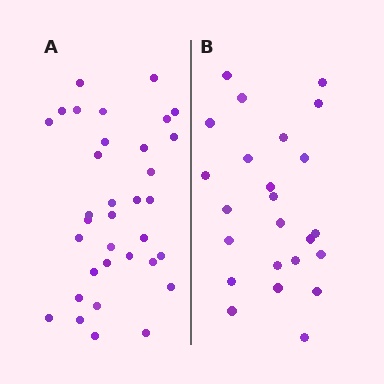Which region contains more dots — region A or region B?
Region A (the left region) has more dots.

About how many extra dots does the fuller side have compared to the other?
Region A has roughly 10 or so more dots than region B.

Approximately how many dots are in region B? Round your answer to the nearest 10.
About 20 dots. (The exact count is 24, which rounds to 20.)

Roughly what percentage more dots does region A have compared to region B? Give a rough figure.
About 40% more.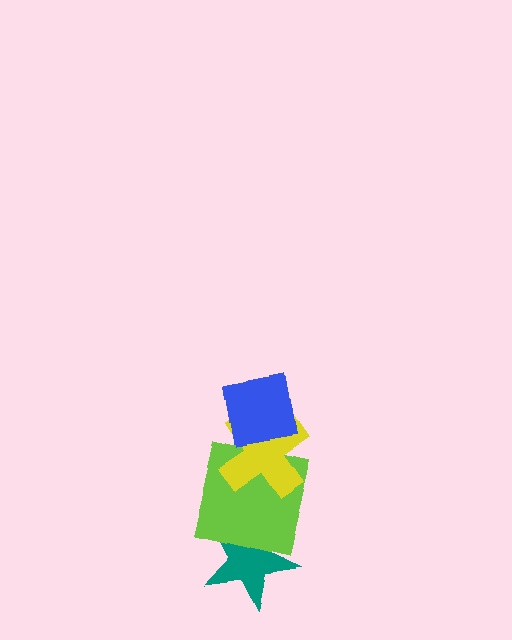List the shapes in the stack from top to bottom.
From top to bottom: the blue square, the yellow cross, the lime square, the teal star.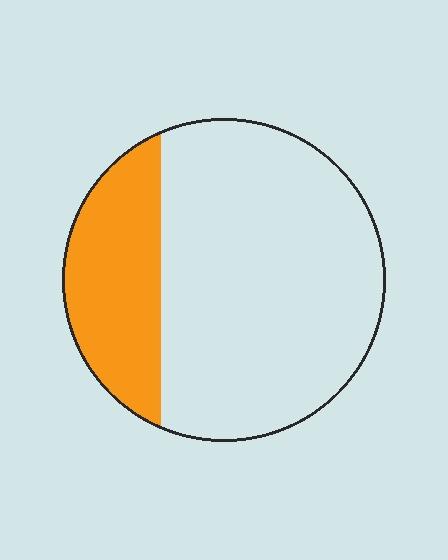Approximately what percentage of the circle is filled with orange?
Approximately 25%.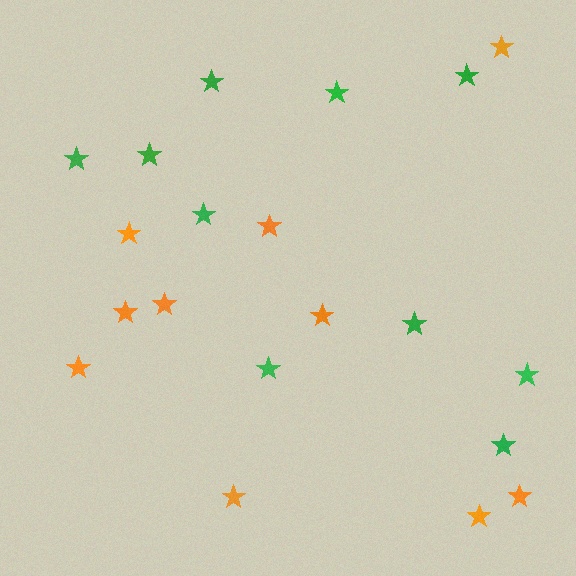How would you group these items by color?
There are 2 groups: one group of green stars (10) and one group of orange stars (10).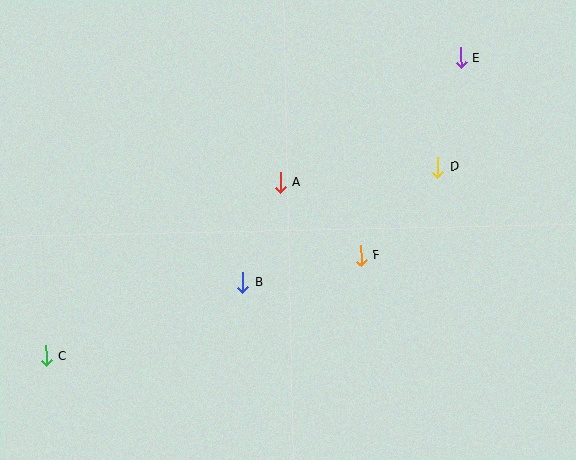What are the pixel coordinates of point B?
Point B is at (243, 282).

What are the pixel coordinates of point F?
Point F is at (361, 256).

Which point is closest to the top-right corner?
Point E is closest to the top-right corner.